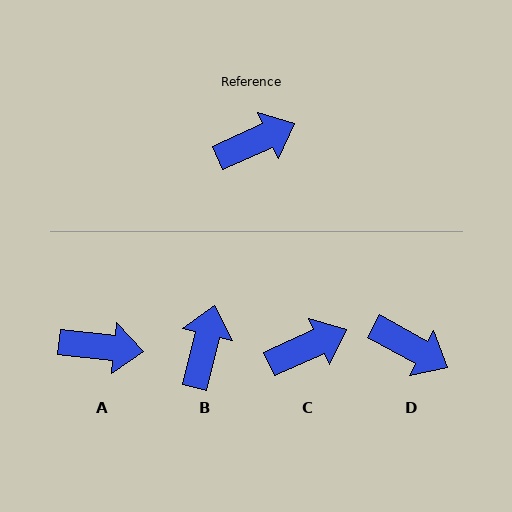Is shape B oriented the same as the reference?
No, it is off by about 52 degrees.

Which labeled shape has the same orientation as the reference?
C.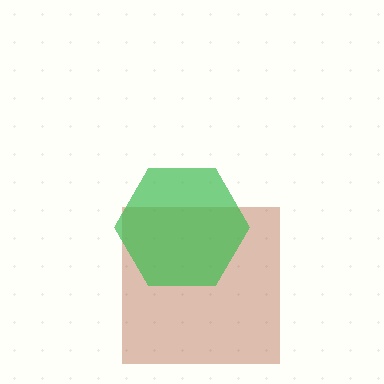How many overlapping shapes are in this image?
There are 2 overlapping shapes in the image.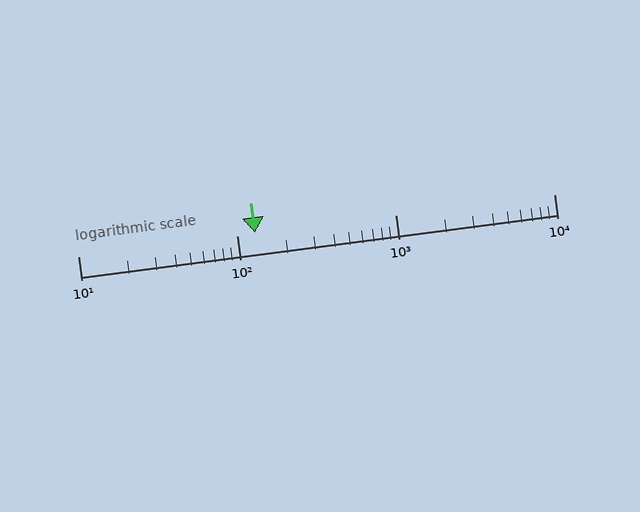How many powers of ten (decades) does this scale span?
The scale spans 3 decades, from 10 to 10000.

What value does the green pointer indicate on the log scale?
The pointer indicates approximately 130.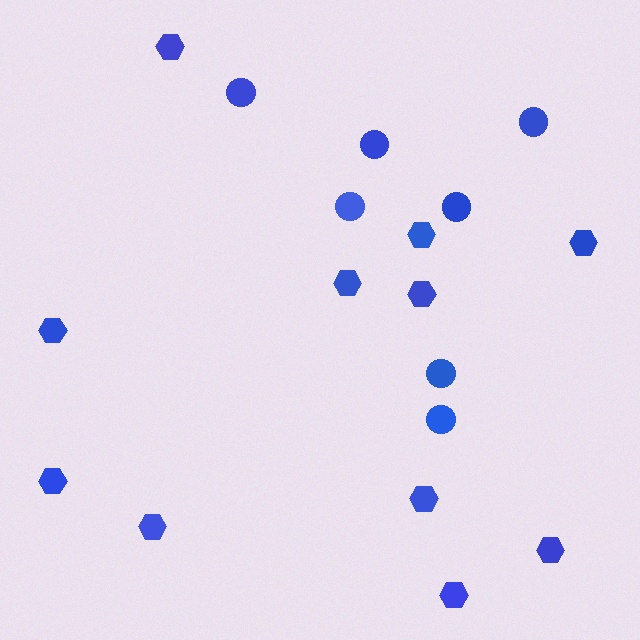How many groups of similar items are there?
There are 2 groups: one group of hexagons (11) and one group of circles (7).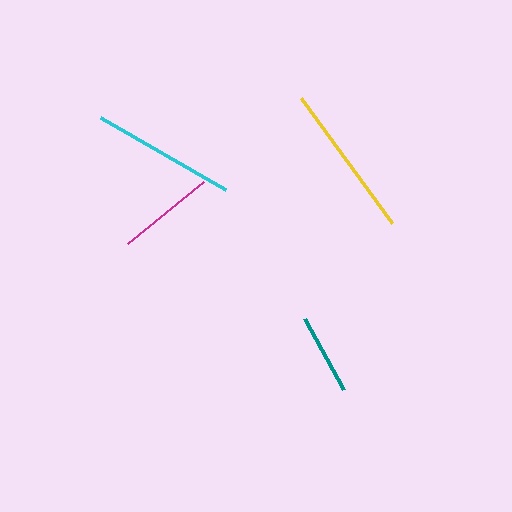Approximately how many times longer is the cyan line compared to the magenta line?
The cyan line is approximately 1.5 times the length of the magenta line.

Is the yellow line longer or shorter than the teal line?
The yellow line is longer than the teal line.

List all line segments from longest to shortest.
From longest to shortest: yellow, cyan, magenta, teal.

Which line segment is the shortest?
The teal line is the shortest at approximately 81 pixels.